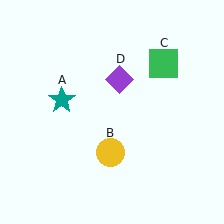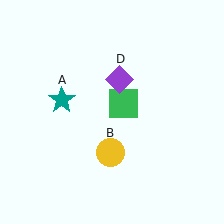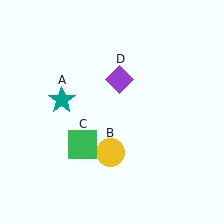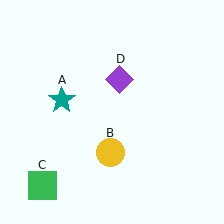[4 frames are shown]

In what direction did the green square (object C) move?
The green square (object C) moved down and to the left.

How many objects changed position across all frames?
1 object changed position: green square (object C).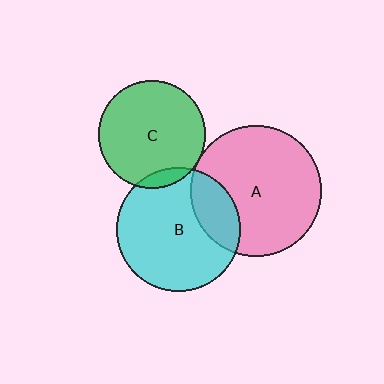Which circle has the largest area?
Circle A (pink).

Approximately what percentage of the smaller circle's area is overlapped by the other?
Approximately 20%.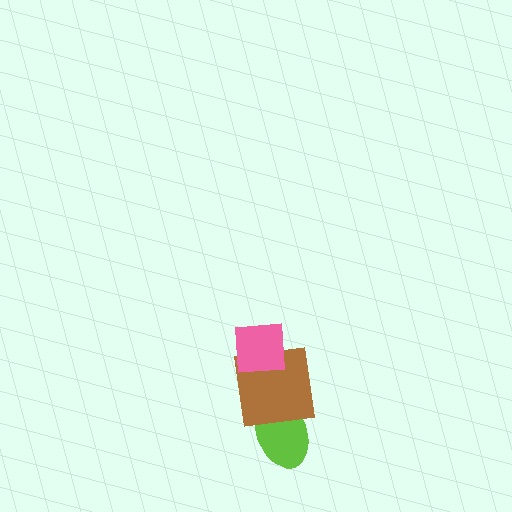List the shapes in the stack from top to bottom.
From top to bottom: the pink square, the brown square, the lime ellipse.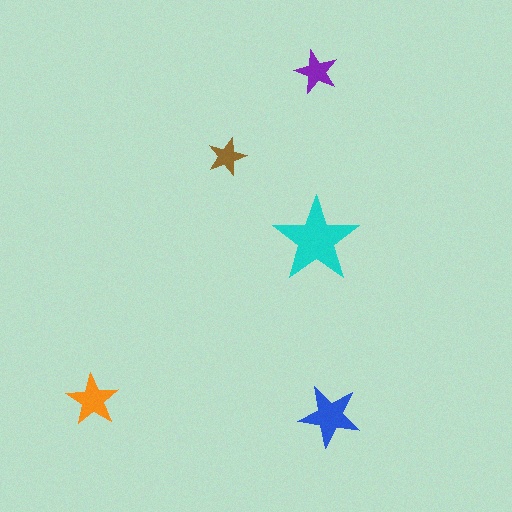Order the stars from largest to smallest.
the cyan one, the blue one, the orange one, the purple one, the brown one.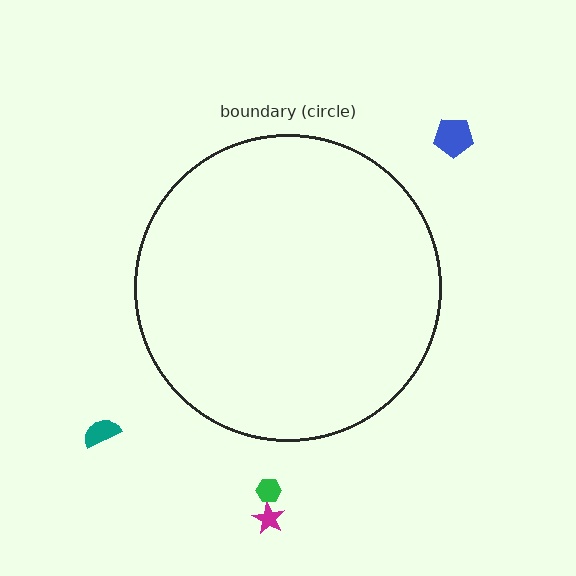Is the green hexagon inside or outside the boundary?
Outside.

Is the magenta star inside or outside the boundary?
Outside.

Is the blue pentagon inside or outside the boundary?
Outside.